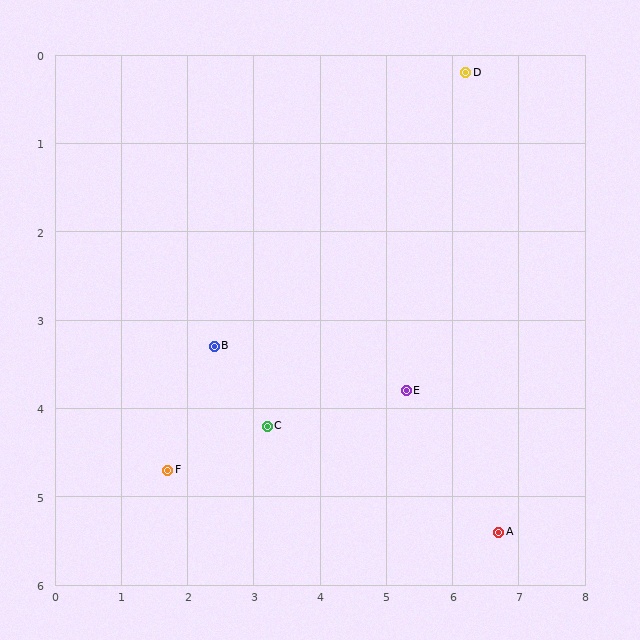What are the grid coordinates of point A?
Point A is at approximately (6.7, 5.4).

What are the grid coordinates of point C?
Point C is at approximately (3.2, 4.2).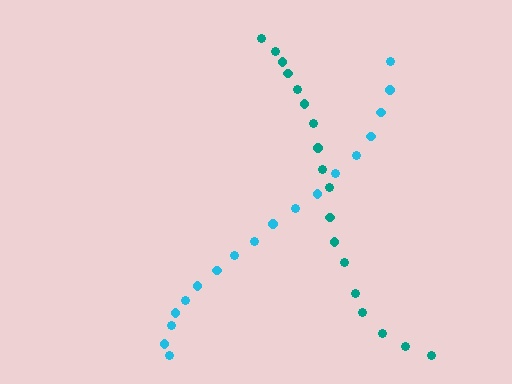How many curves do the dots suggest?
There are 2 distinct paths.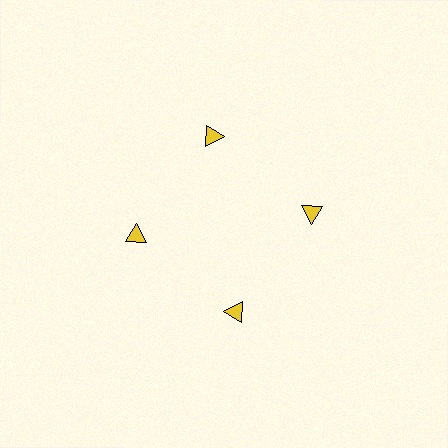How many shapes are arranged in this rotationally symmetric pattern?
There are 4 shapes, arranged in 4 groups of 1.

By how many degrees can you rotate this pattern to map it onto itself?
The pattern maps onto itself every 90 degrees of rotation.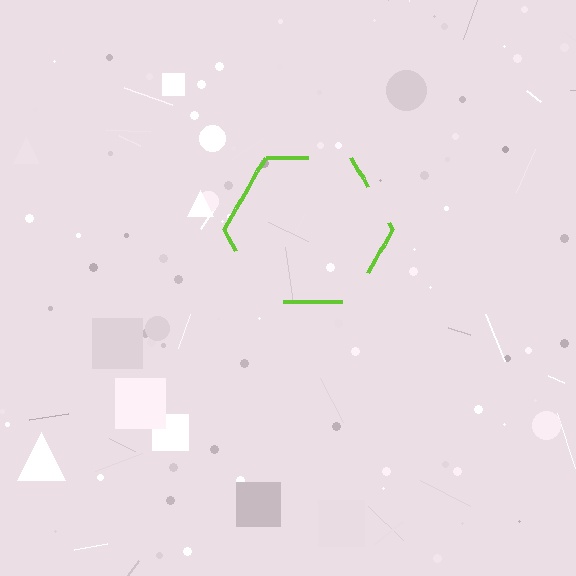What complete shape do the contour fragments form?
The contour fragments form a hexagon.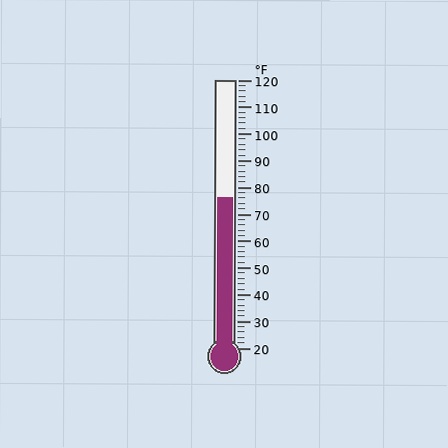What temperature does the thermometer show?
The thermometer shows approximately 76°F.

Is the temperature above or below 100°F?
The temperature is below 100°F.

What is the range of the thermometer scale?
The thermometer scale ranges from 20°F to 120°F.